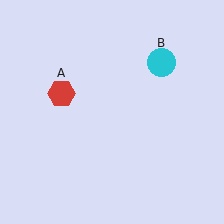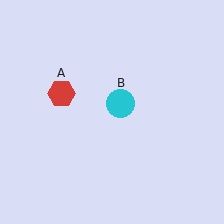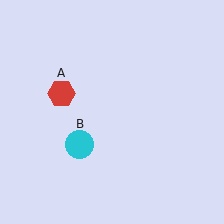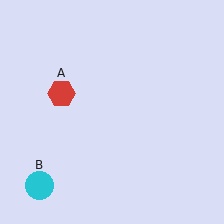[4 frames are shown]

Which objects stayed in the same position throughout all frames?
Red hexagon (object A) remained stationary.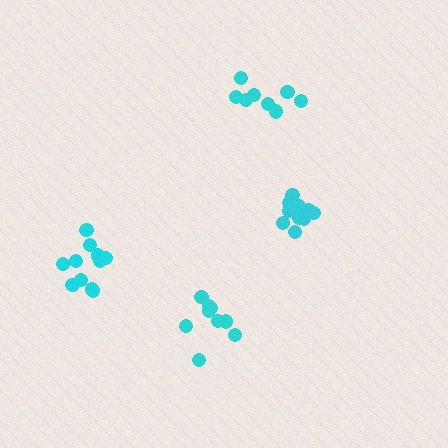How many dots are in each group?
Group 1: 8 dots, Group 2: 11 dots, Group 3: 9 dots, Group 4: 13 dots (41 total).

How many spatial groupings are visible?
There are 4 spatial groupings.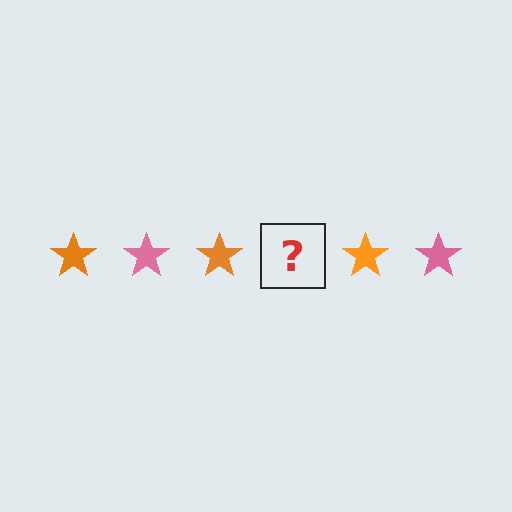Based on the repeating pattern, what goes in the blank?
The blank should be a pink star.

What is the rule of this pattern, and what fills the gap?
The rule is that the pattern cycles through orange, pink stars. The gap should be filled with a pink star.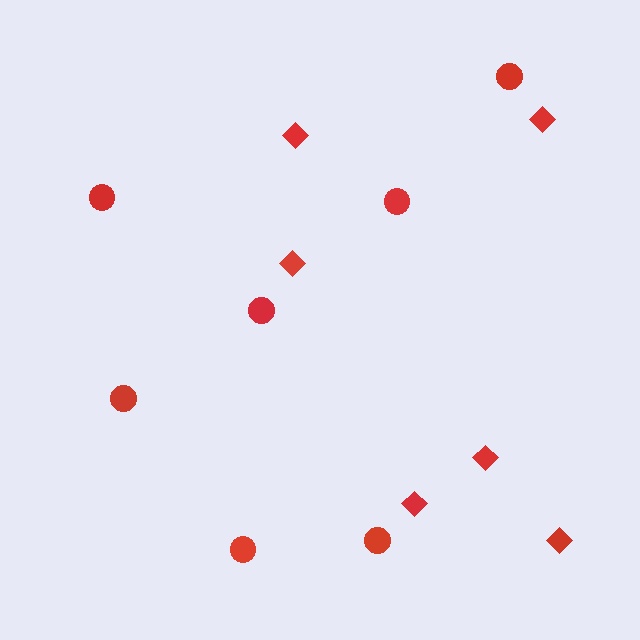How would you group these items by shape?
There are 2 groups: one group of diamonds (6) and one group of circles (7).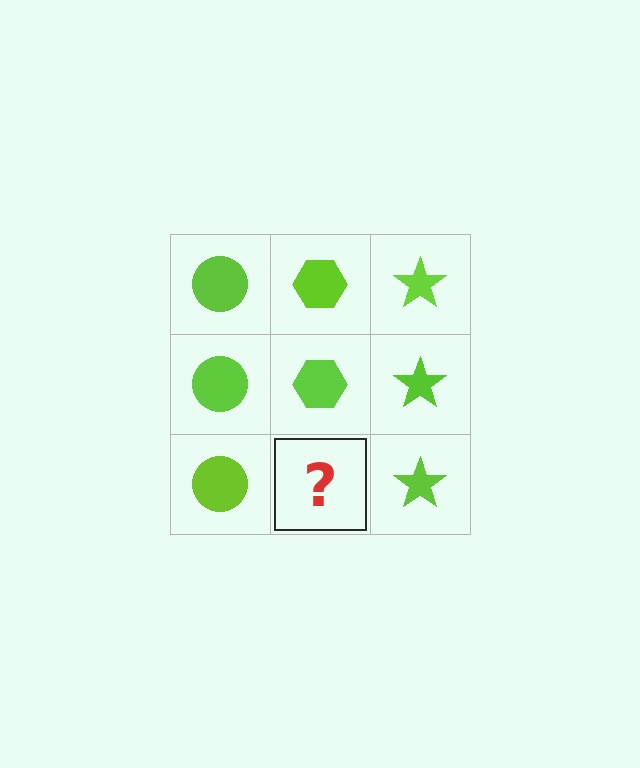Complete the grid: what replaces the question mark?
The question mark should be replaced with a lime hexagon.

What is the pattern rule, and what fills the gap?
The rule is that each column has a consistent shape. The gap should be filled with a lime hexagon.